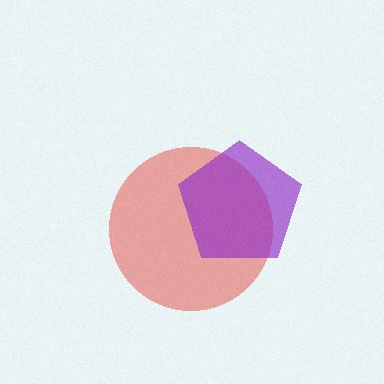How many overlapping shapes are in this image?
There are 2 overlapping shapes in the image.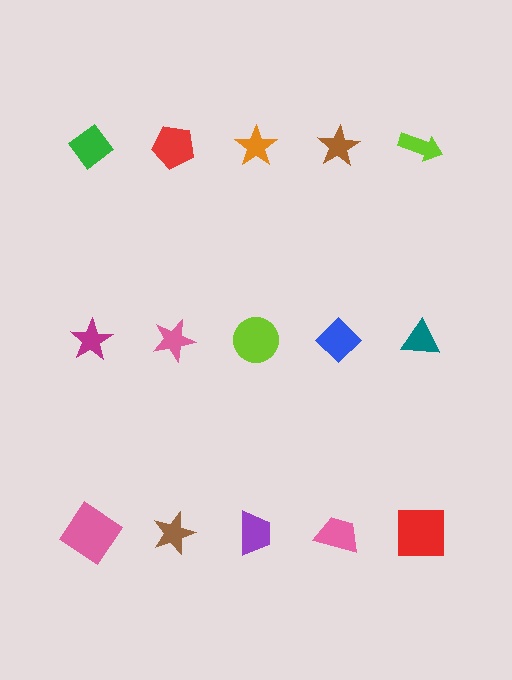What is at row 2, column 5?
A teal triangle.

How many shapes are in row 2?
5 shapes.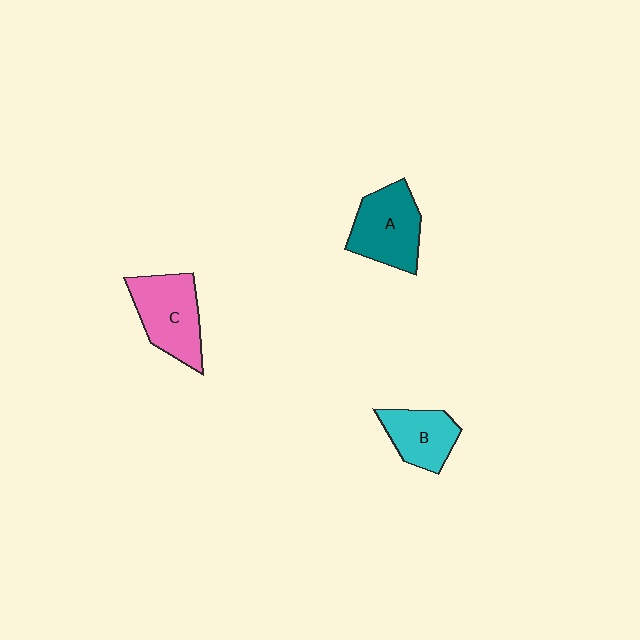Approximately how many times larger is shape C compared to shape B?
Approximately 1.4 times.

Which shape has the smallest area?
Shape B (cyan).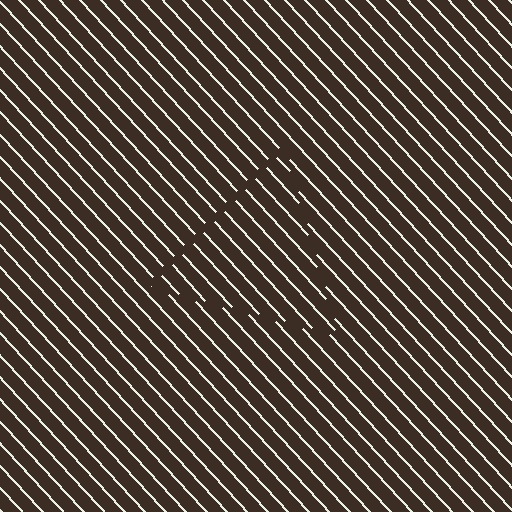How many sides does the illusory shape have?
3 sides — the line-ends trace a triangle.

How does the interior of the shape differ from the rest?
The interior of the shape contains the same grating, shifted by half a period — the contour is defined by the phase discontinuity where line-ends from the inner and outer gratings abut.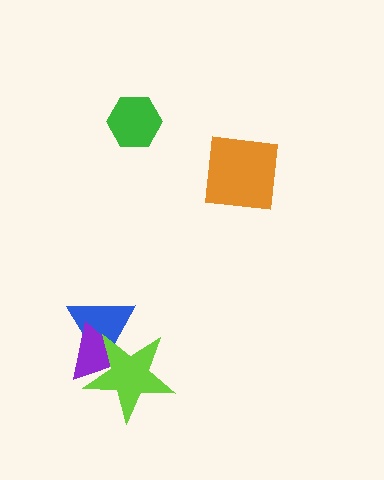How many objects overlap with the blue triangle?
2 objects overlap with the blue triangle.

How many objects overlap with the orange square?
0 objects overlap with the orange square.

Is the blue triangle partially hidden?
Yes, it is partially covered by another shape.